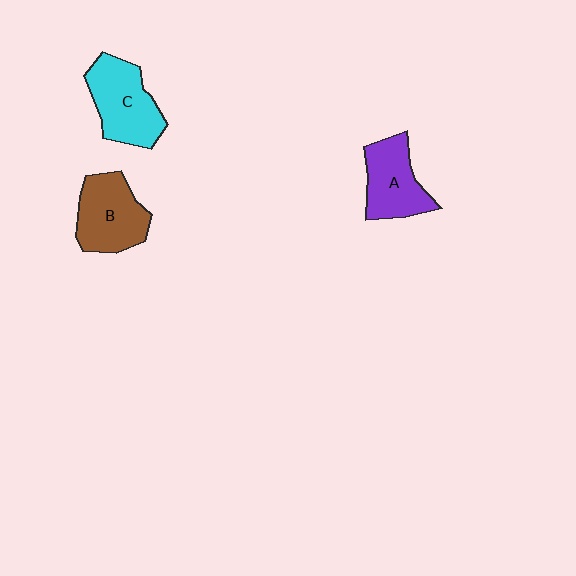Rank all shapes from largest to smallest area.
From largest to smallest: C (cyan), B (brown), A (purple).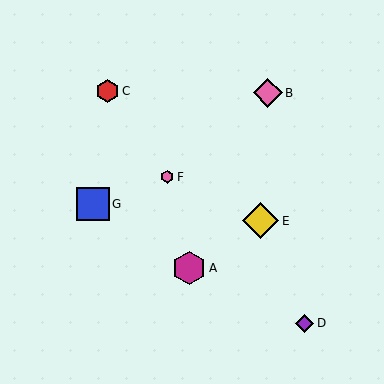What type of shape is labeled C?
Shape C is a red hexagon.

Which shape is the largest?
The yellow diamond (labeled E) is the largest.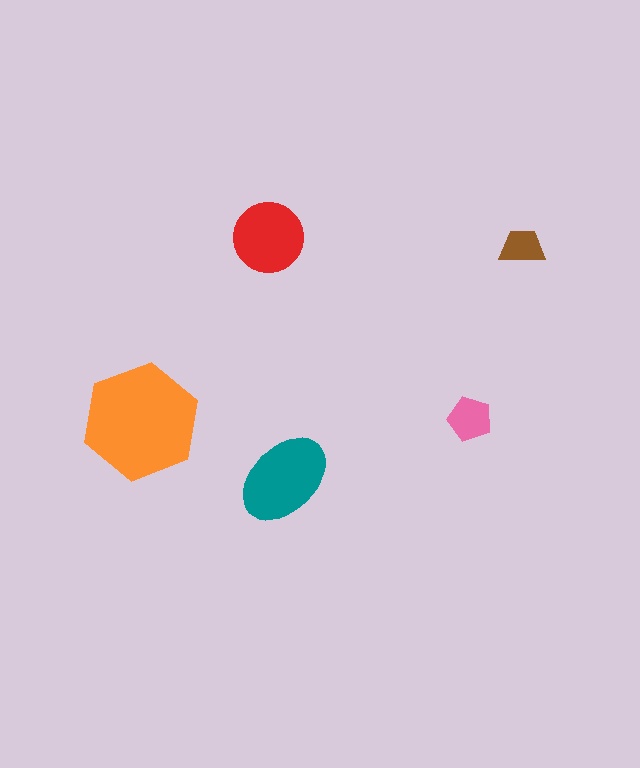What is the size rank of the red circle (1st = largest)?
3rd.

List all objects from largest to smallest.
The orange hexagon, the teal ellipse, the red circle, the pink pentagon, the brown trapezoid.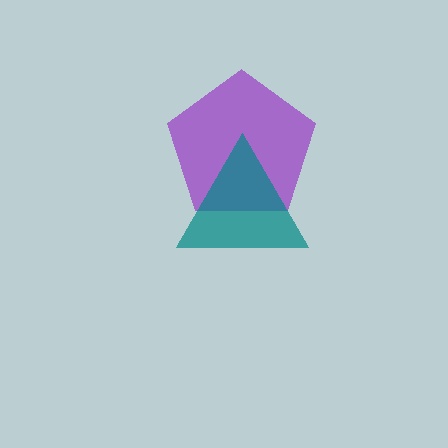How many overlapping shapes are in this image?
There are 2 overlapping shapes in the image.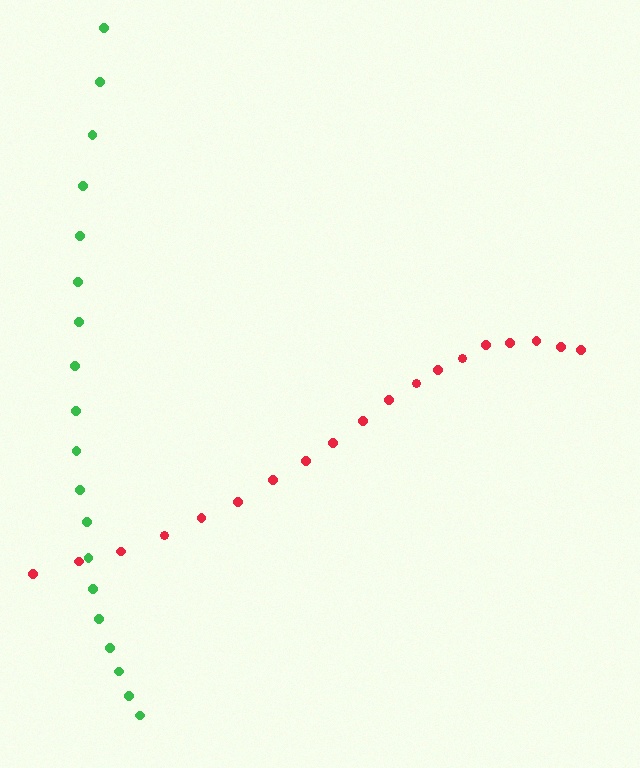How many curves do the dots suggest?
There are 2 distinct paths.